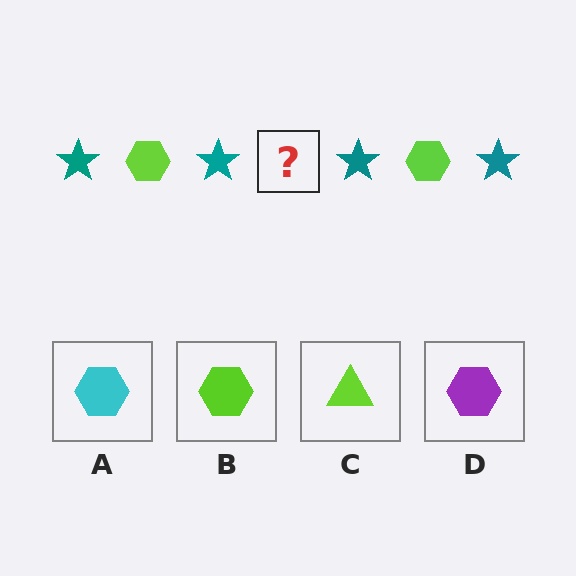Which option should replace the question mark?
Option B.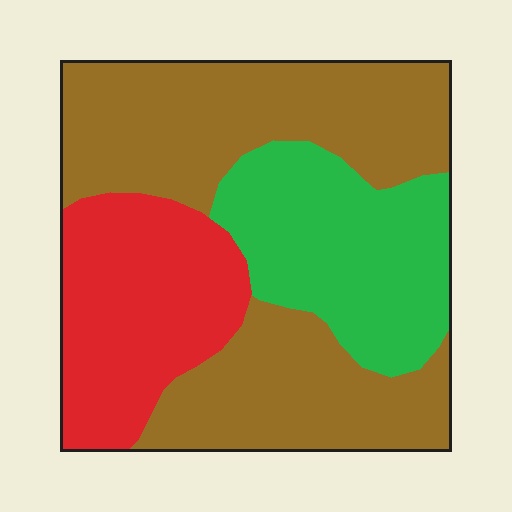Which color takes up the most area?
Brown, at roughly 50%.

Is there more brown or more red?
Brown.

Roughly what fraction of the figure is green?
Green takes up about one quarter (1/4) of the figure.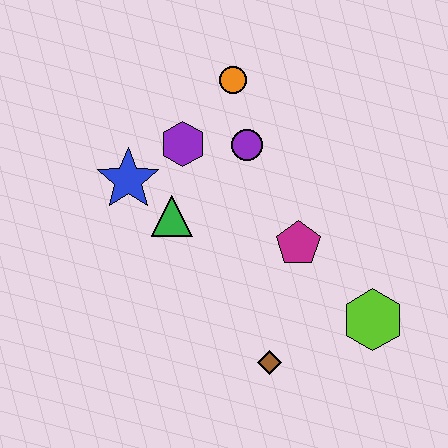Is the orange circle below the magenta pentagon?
No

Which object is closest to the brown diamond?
The lime hexagon is closest to the brown diamond.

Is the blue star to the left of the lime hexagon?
Yes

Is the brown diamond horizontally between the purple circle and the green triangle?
No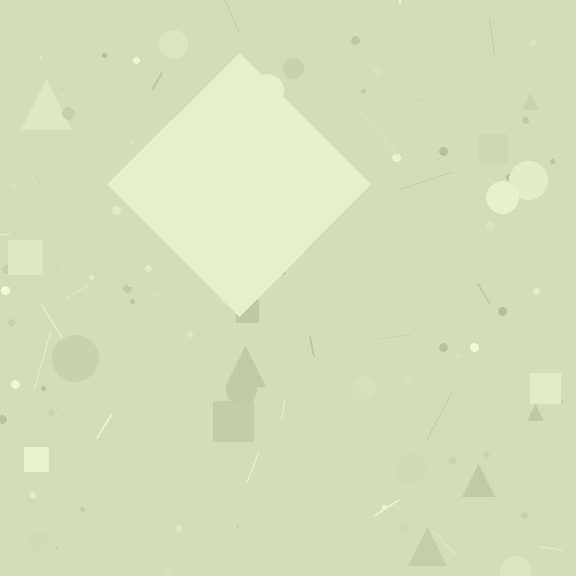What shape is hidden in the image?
A diamond is hidden in the image.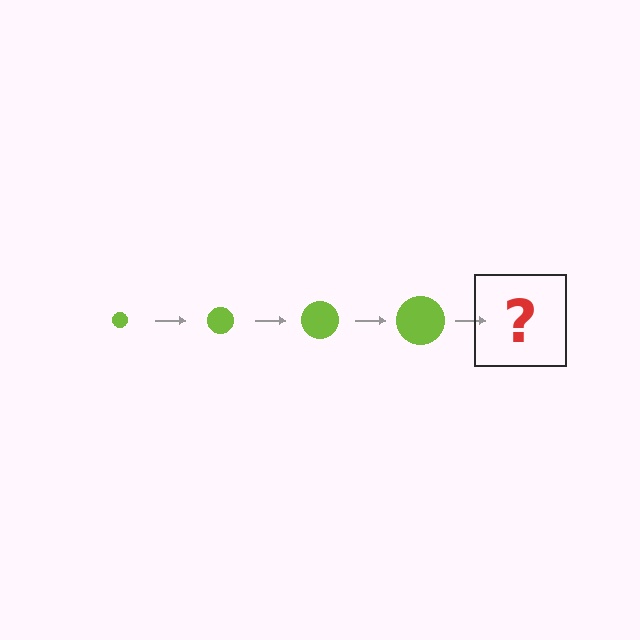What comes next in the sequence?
The next element should be a lime circle, larger than the previous one.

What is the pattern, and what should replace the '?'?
The pattern is that the circle gets progressively larger each step. The '?' should be a lime circle, larger than the previous one.